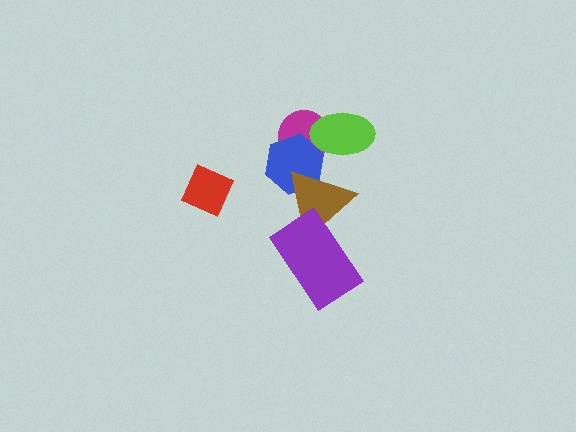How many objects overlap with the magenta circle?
2 objects overlap with the magenta circle.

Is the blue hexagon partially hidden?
Yes, it is partially covered by another shape.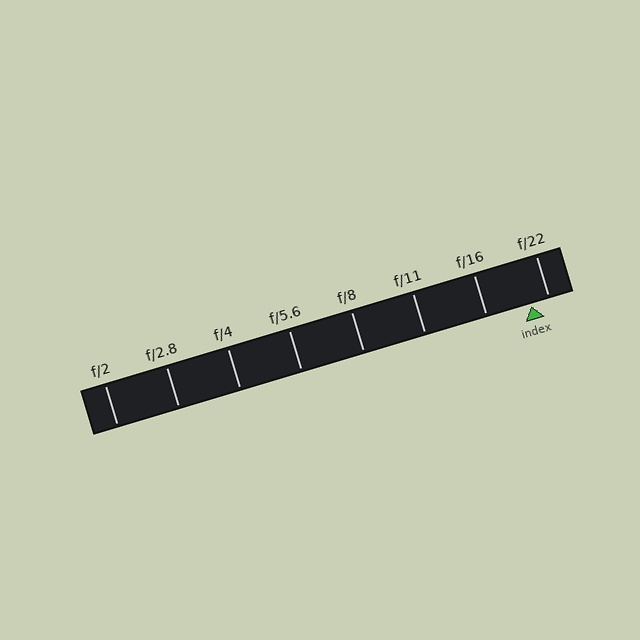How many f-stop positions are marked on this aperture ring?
There are 8 f-stop positions marked.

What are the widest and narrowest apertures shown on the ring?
The widest aperture shown is f/2 and the narrowest is f/22.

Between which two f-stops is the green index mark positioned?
The index mark is between f/16 and f/22.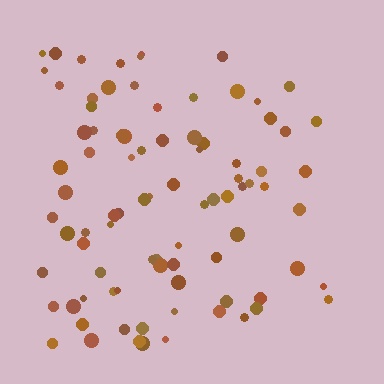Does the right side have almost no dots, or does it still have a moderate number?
Still a moderate number, just noticeably fewer than the left.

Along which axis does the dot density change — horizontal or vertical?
Horizontal.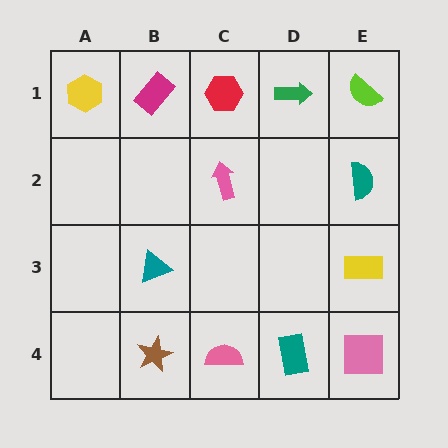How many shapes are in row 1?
5 shapes.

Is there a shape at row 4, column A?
No, that cell is empty.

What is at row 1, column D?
A green arrow.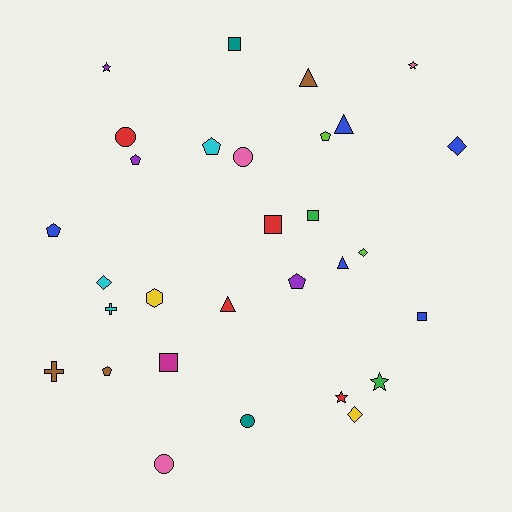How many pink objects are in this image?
There are 3 pink objects.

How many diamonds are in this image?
There are 4 diamonds.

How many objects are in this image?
There are 30 objects.